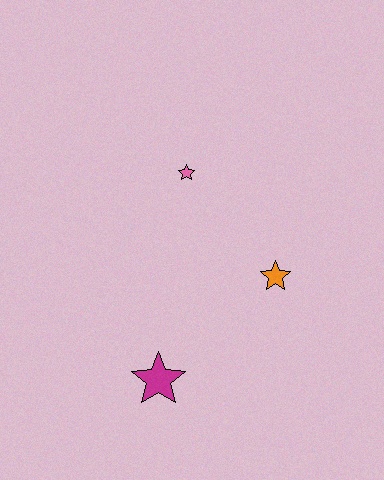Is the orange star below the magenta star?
No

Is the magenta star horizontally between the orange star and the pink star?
No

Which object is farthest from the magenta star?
The pink star is farthest from the magenta star.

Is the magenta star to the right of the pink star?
No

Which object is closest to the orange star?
The pink star is closest to the orange star.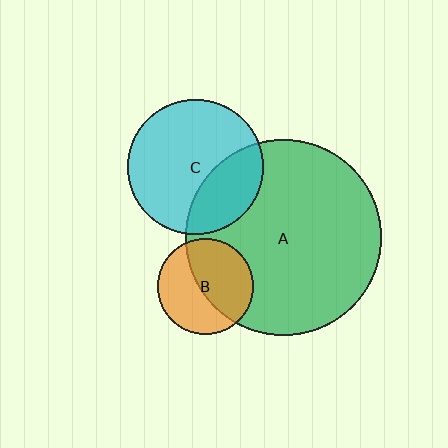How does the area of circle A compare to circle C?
Approximately 2.1 times.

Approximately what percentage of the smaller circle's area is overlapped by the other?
Approximately 30%.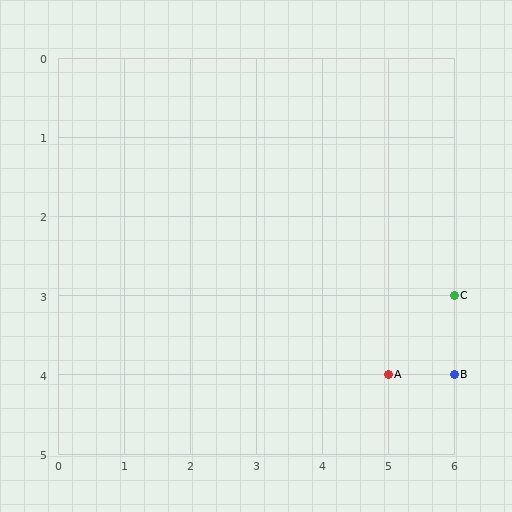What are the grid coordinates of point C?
Point C is at grid coordinates (6, 3).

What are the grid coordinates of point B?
Point B is at grid coordinates (6, 4).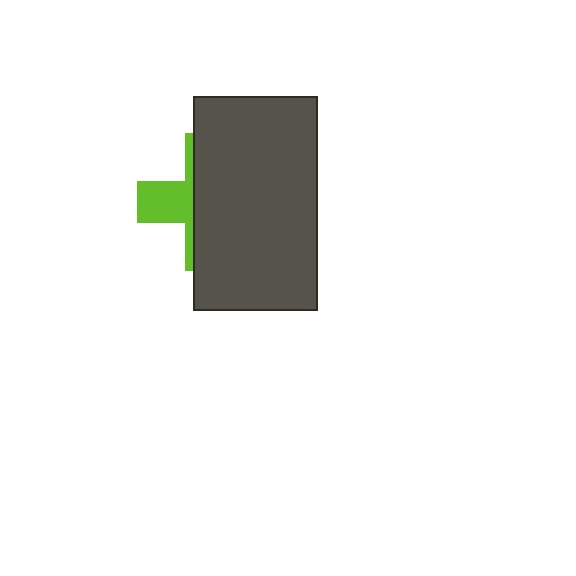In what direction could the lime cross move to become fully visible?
The lime cross could move left. That would shift it out from behind the dark gray rectangle entirely.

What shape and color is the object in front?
The object in front is a dark gray rectangle.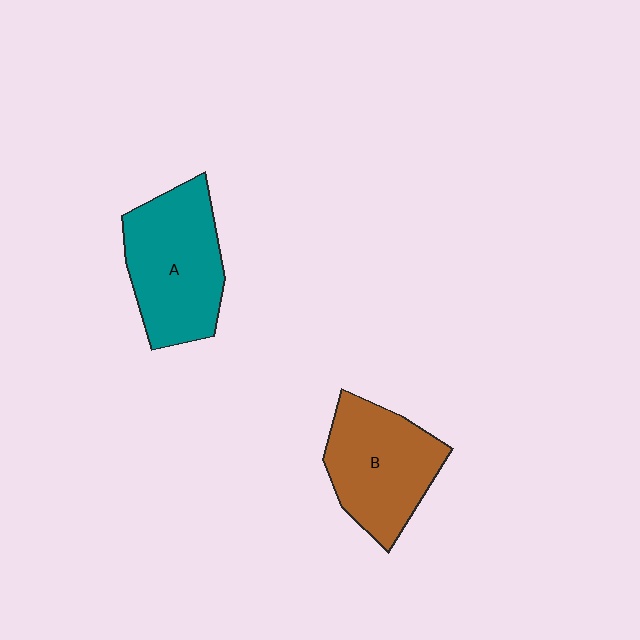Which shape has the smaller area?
Shape B (brown).